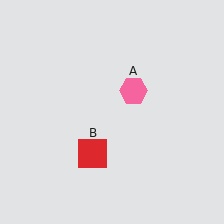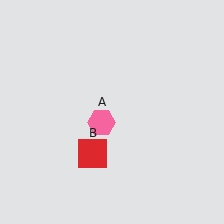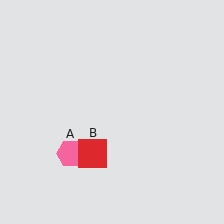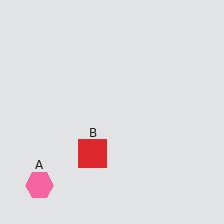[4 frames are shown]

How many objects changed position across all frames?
1 object changed position: pink hexagon (object A).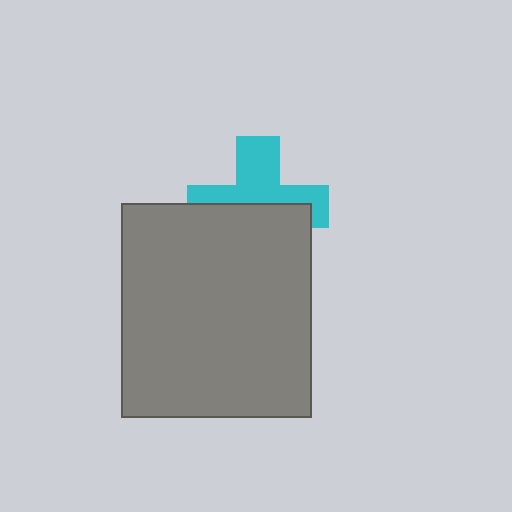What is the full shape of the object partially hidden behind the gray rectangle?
The partially hidden object is a cyan cross.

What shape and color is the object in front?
The object in front is a gray rectangle.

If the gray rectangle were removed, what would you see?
You would see the complete cyan cross.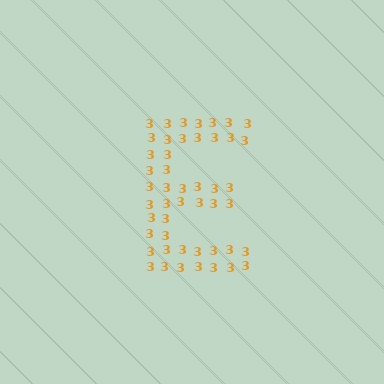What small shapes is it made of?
It is made of small digit 3's.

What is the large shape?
The large shape is the letter E.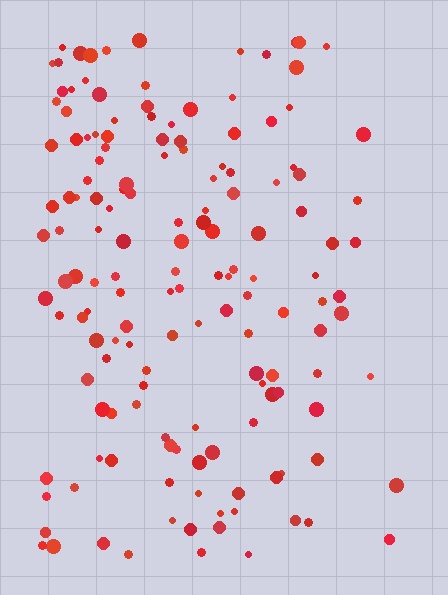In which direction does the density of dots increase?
From right to left, with the left side densest.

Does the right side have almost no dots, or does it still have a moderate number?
Still a moderate number, just noticeably fewer than the left.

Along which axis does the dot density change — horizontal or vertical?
Horizontal.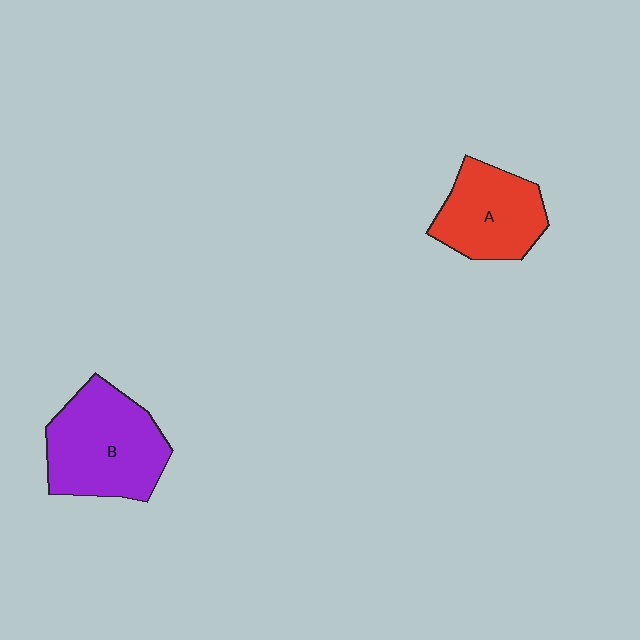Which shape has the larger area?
Shape B (purple).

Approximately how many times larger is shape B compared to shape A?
Approximately 1.3 times.